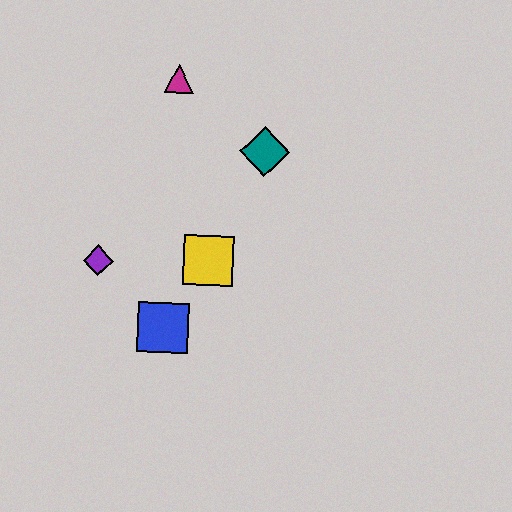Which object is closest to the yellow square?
The blue square is closest to the yellow square.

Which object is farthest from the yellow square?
The magenta triangle is farthest from the yellow square.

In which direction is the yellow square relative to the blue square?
The yellow square is above the blue square.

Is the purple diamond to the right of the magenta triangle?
No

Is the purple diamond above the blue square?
Yes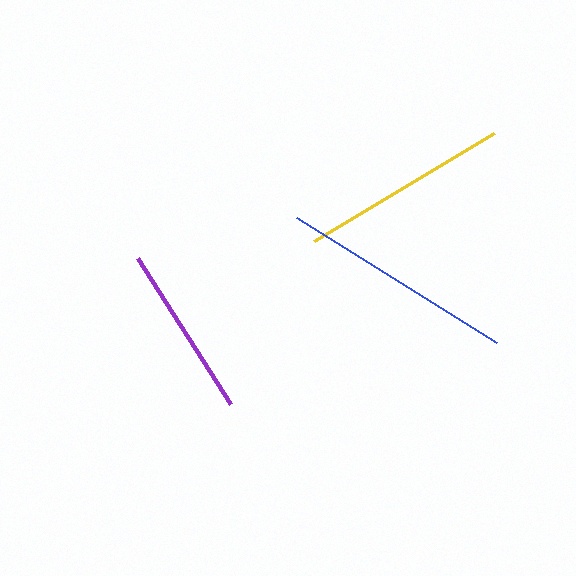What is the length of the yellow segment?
The yellow segment is approximately 209 pixels long.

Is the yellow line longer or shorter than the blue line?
The blue line is longer than the yellow line.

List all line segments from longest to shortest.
From longest to shortest: blue, yellow, purple.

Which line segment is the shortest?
The purple line is the shortest at approximately 173 pixels.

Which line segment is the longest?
The blue line is the longest at approximately 236 pixels.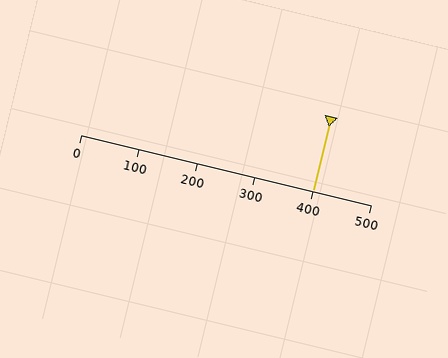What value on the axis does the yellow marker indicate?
The marker indicates approximately 400.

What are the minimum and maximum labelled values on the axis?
The axis runs from 0 to 500.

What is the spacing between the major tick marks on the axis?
The major ticks are spaced 100 apart.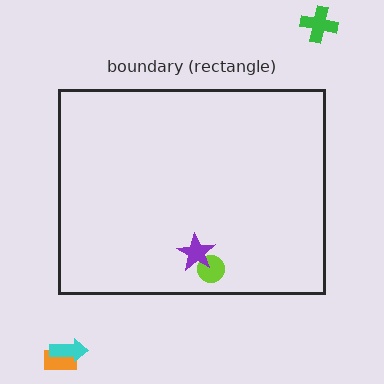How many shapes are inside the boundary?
2 inside, 3 outside.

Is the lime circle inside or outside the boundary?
Inside.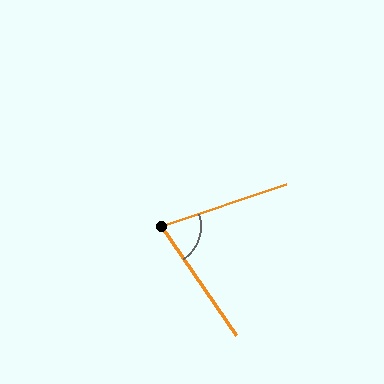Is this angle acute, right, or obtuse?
It is acute.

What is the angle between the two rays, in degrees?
Approximately 74 degrees.